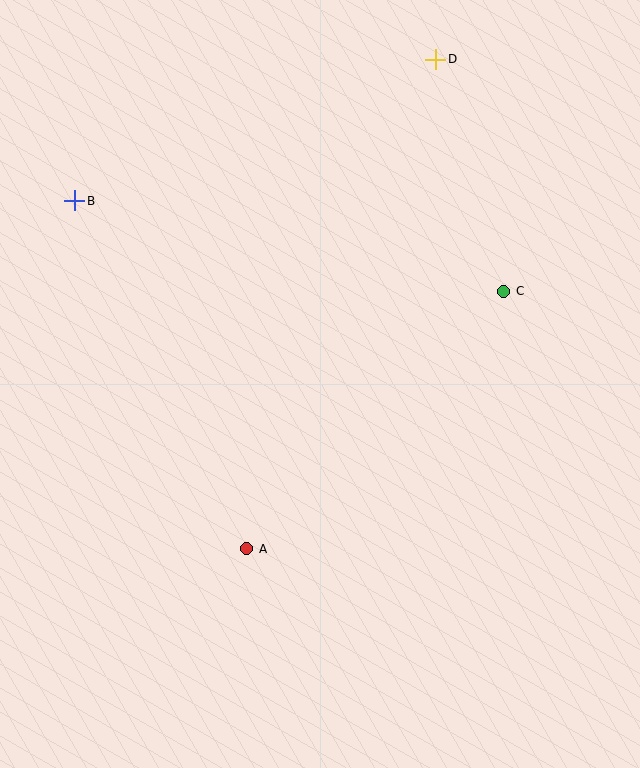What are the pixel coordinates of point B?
Point B is at (75, 201).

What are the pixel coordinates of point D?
Point D is at (436, 59).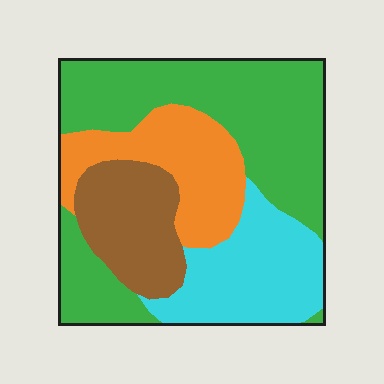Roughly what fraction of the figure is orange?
Orange covers roughly 20% of the figure.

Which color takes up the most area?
Green, at roughly 45%.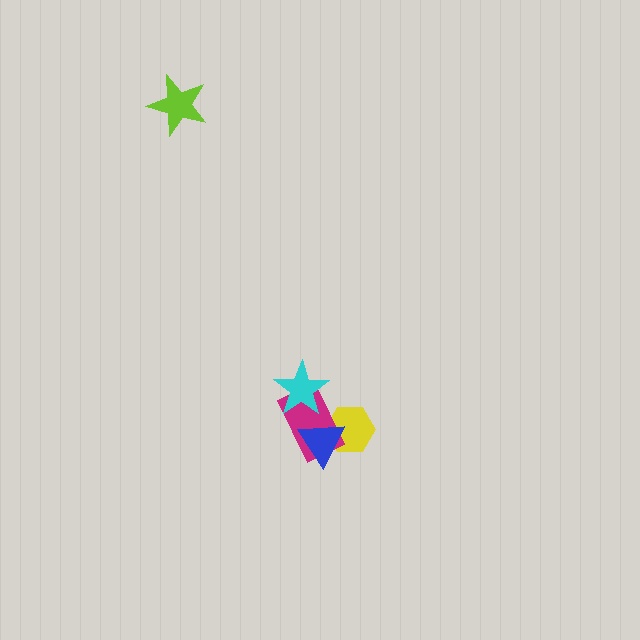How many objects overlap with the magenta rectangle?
3 objects overlap with the magenta rectangle.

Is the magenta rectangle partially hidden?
Yes, it is partially covered by another shape.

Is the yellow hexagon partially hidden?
Yes, it is partially covered by another shape.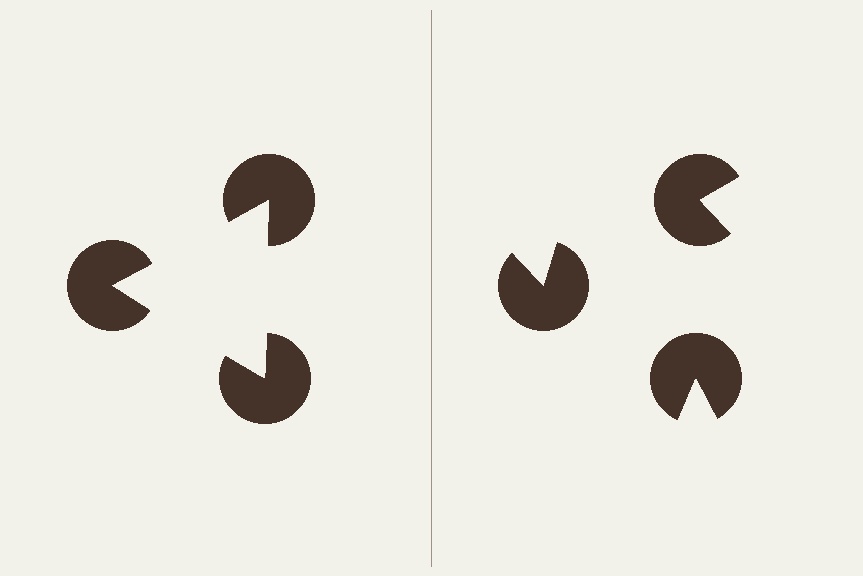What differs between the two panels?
The pac-man discs are positioned identically on both sides; only the wedge orientations differ. On the left they align to a triangle; on the right they are misaligned.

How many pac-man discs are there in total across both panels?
6 — 3 on each side.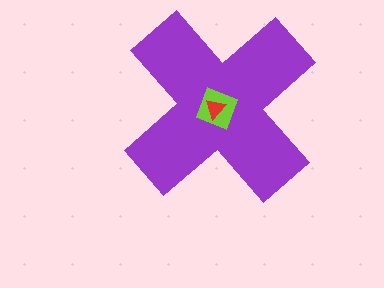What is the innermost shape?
The red triangle.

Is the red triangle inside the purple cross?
Yes.